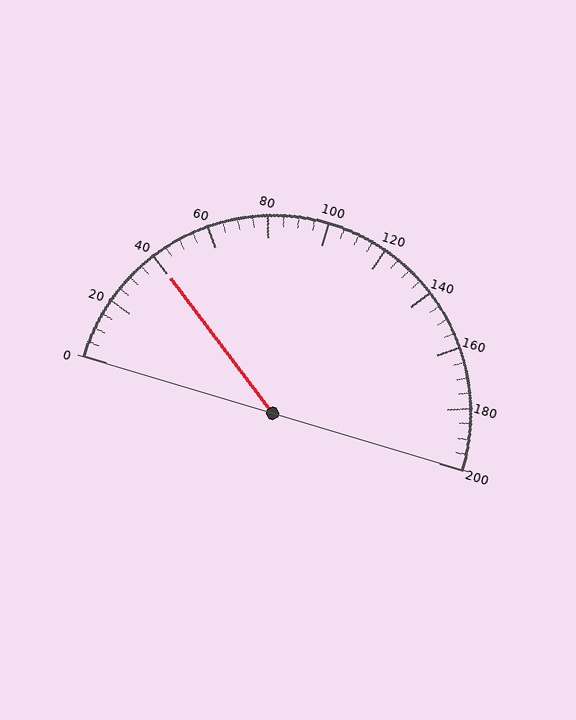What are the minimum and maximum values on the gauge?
The gauge ranges from 0 to 200.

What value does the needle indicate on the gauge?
The needle indicates approximately 40.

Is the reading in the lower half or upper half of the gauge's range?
The reading is in the lower half of the range (0 to 200).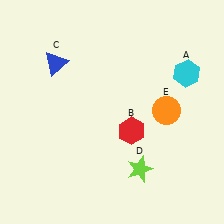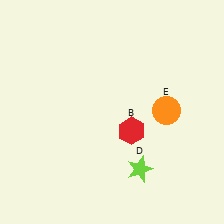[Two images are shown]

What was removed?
The blue triangle (C), the cyan hexagon (A) were removed in Image 2.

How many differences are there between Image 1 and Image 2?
There are 2 differences between the two images.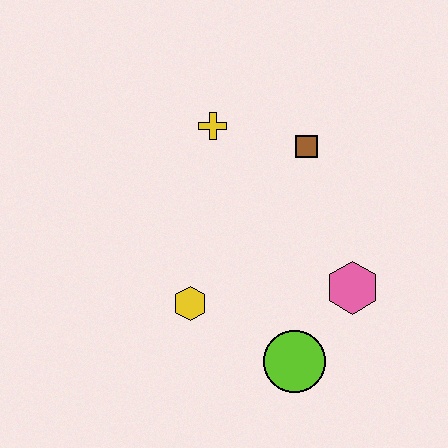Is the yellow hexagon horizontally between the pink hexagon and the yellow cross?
No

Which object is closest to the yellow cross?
The brown square is closest to the yellow cross.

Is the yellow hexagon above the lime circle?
Yes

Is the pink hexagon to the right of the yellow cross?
Yes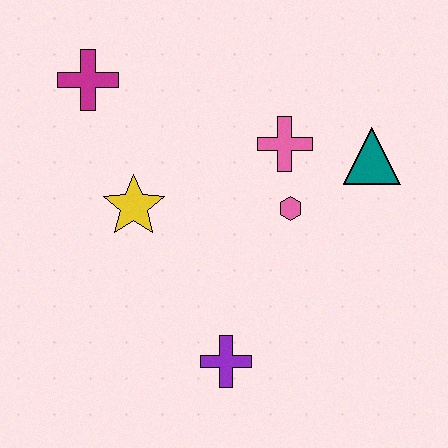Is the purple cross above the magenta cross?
No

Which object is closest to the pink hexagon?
The pink cross is closest to the pink hexagon.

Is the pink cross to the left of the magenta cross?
No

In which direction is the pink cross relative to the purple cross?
The pink cross is above the purple cross.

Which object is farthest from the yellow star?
The teal triangle is farthest from the yellow star.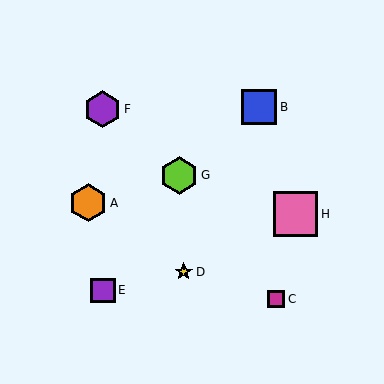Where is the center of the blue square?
The center of the blue square is at (259, 107).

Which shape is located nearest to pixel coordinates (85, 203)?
The orange hexagon (labeled A) at (88, 203) is nearest to that location.